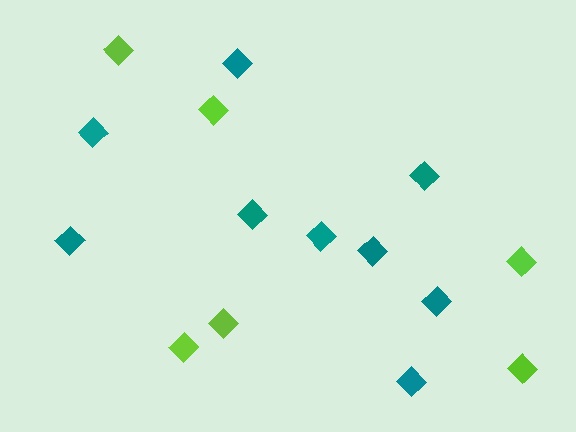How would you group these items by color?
There are 2 groups: one group of teal diamonds (9) and one group of lime diamonds (6).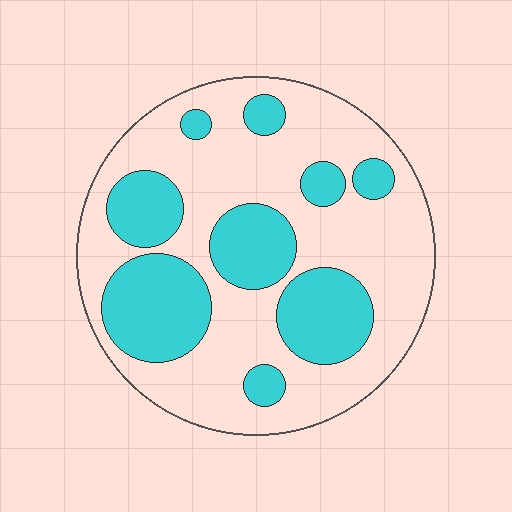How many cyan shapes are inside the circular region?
9.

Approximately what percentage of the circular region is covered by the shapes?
Approximately 35%.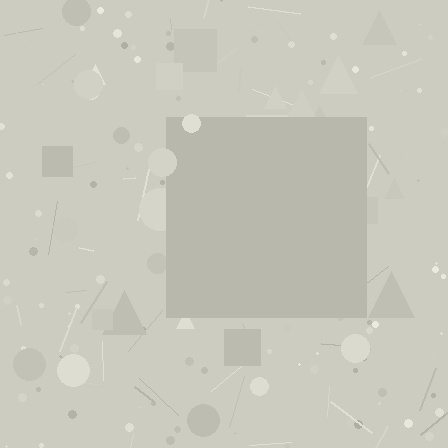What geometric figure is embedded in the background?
A square is embedded in the background.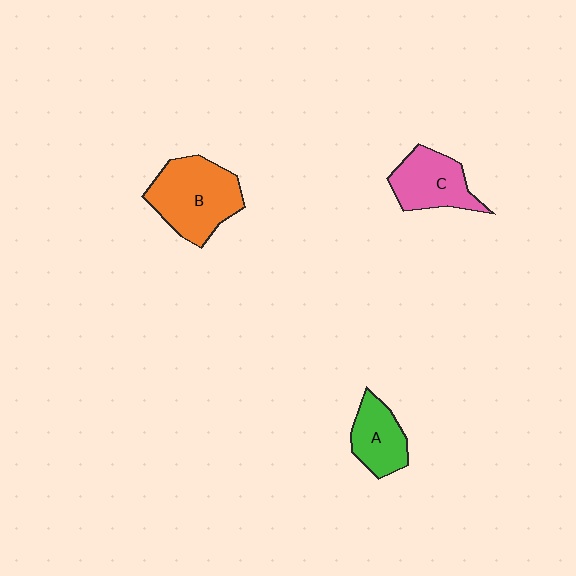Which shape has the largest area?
Shape B (orange).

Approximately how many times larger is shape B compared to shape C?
Approximately 1.4 times.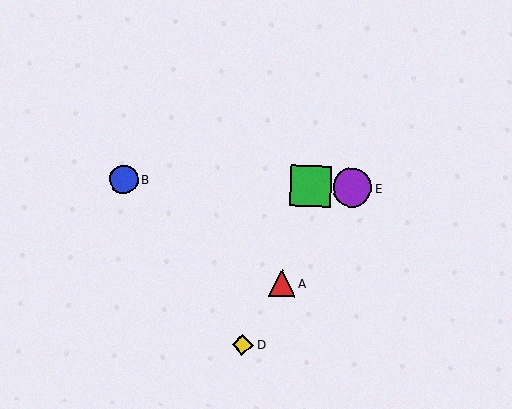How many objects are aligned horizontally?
3 objects (B, C, E) are aligned horizontally.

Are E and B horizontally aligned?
Yes, both are at y≈188.